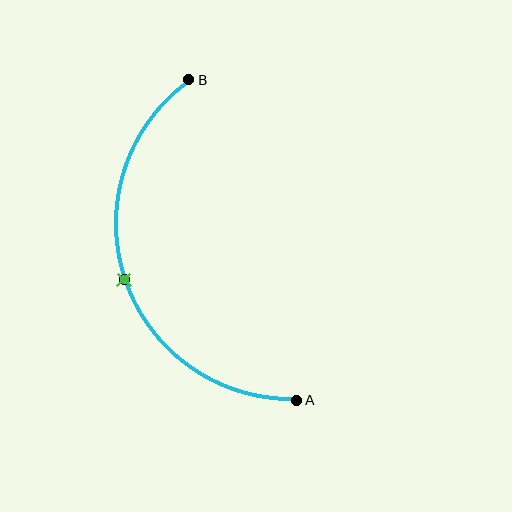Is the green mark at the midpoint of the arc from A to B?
Yes. The green mark lies on the arc at equal arc-length from both A and B — it is the arc midpoint.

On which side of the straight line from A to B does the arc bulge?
The arc bulges to the left of the straight line connecting A and B.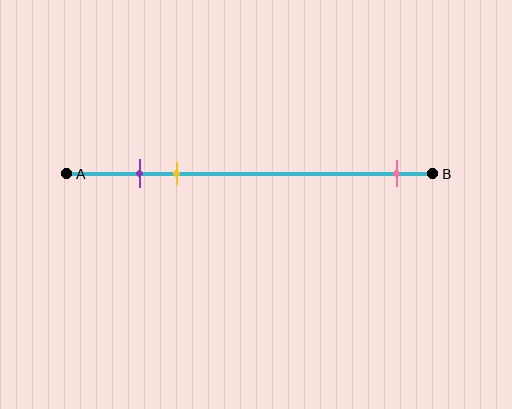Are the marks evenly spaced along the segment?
No, the marks are not evenly spaced.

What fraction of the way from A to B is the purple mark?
The purple mark is approximately 20% (0.2) of the way from A to B.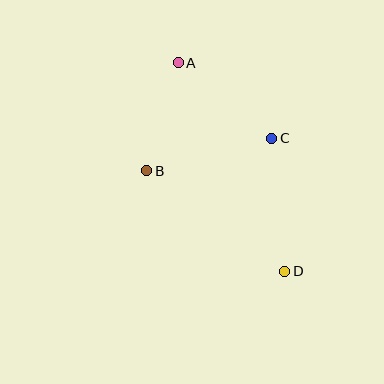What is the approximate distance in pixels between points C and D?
The distance between C and D is approximately 134 pixels.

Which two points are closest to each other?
Points A and B are closest to each other.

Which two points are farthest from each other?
Points A and D are farthest from each other.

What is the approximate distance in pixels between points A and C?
The distance between A and C is approximately 120 pixels.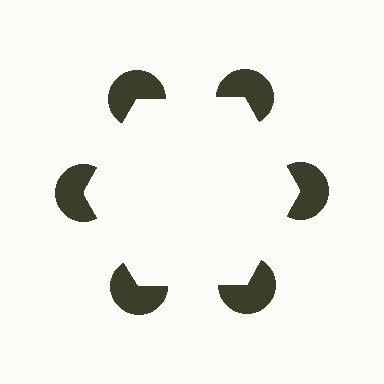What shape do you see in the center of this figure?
An illusory hexagon — its edges are inferred from the aligned wedge cuts in the pac-man discs, not physically drawn.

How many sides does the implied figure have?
6 sides.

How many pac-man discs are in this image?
There are 6 — one at each vertex of the illusory hexagon.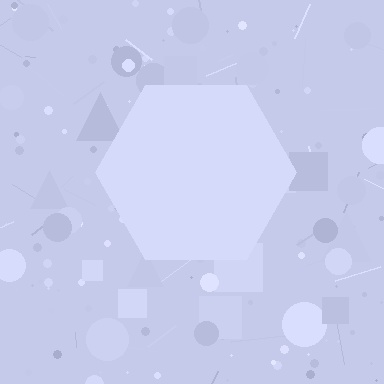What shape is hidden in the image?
A hexagon is hidden in the image.